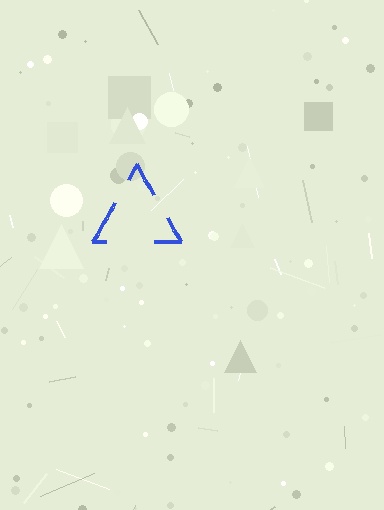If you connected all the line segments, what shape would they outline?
They would outline a triangle.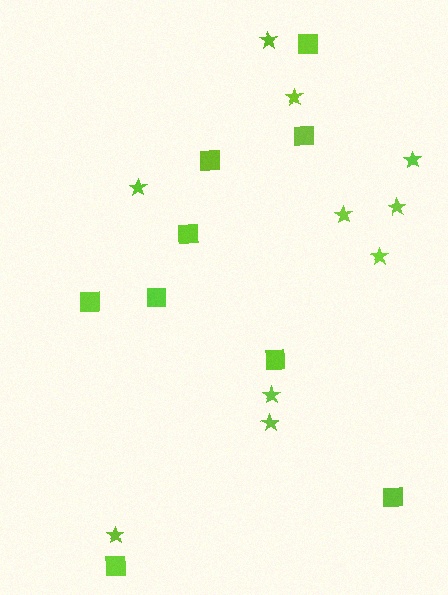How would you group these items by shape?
There are 2 groups: one group of squares (9) and one group of stars (10).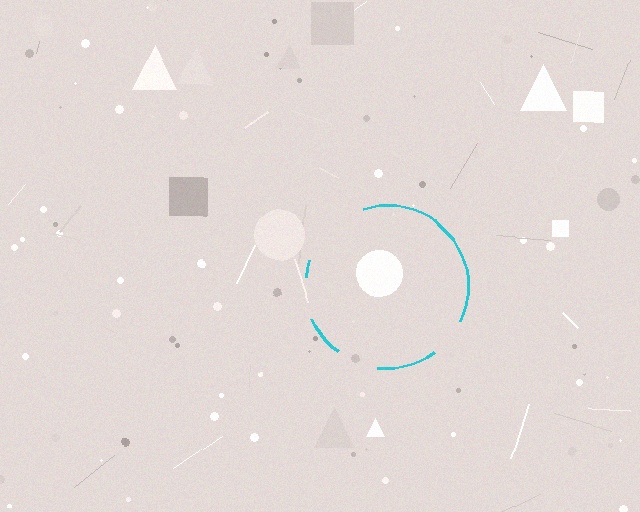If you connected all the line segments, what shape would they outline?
They would outline a circle.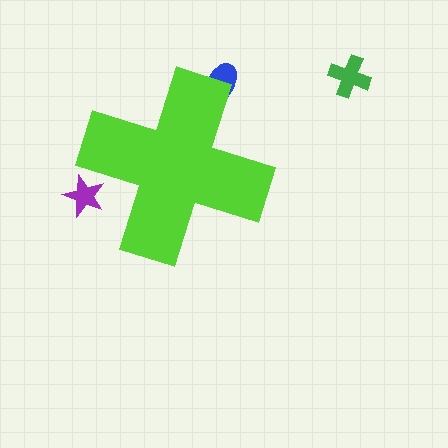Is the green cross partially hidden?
No, the green cross is fully visible.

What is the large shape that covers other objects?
A lime cross.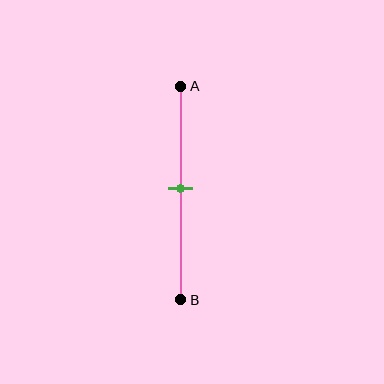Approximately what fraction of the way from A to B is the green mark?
The green mark is approximately 50% of the way from A to B.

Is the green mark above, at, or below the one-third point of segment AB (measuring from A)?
The green mark is below the one-third point of segment AB.